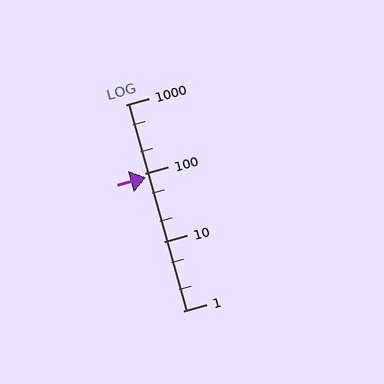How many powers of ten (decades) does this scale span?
The scale spans 3 decades, from 1 to 1000.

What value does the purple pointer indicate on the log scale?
The pointer indicates approximately 87.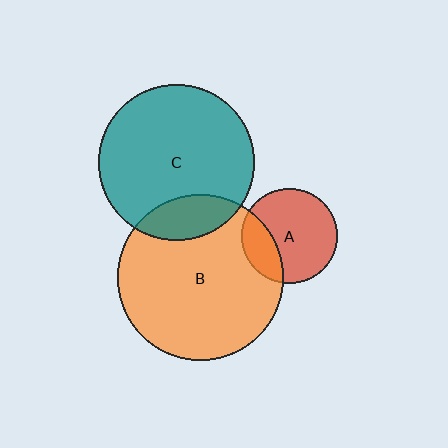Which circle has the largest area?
Circle B (orange).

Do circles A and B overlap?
Yes.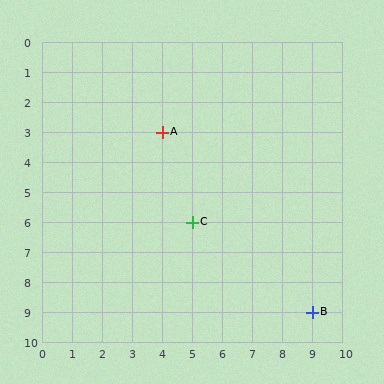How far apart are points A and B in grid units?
Points A and B are 5 columns and 6 rows apart (about 7.8 grid units diagonally).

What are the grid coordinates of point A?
Point A is at grid coordinates (4, 3).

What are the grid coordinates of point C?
Point C is at grid coordinates (5, 6).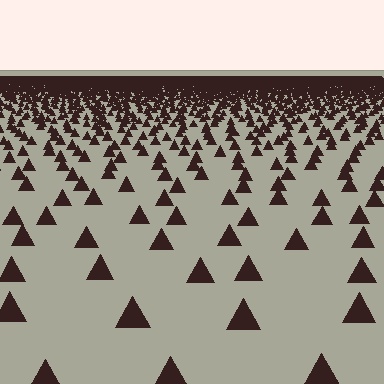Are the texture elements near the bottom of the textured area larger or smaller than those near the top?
Larger. Near the bottom, elements are closer to the viewer and appear at a bigger on-screen size.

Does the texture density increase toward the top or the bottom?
Density increases toward the top.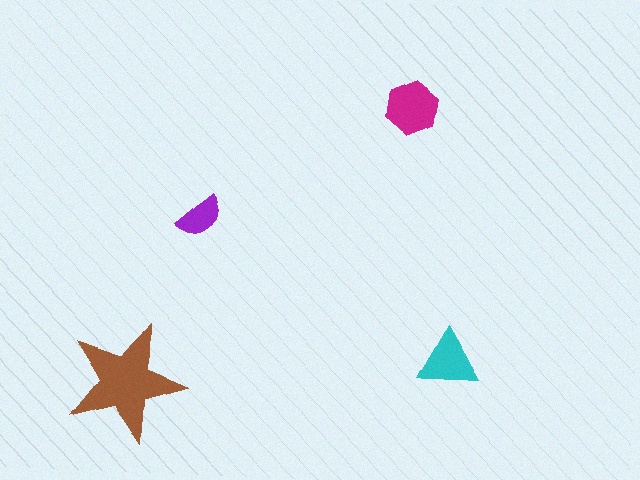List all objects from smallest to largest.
The purple semicircle, the cyan triangle, the magenta hexagon, the brown star.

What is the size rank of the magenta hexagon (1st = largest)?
2nd.